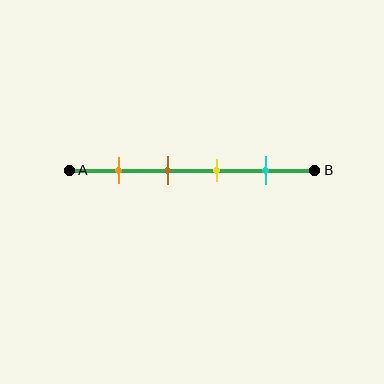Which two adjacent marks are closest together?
The brown and yellow marks are the closest adjacent pair.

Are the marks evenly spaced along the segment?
Yes, the marks are approximately evenly spaced.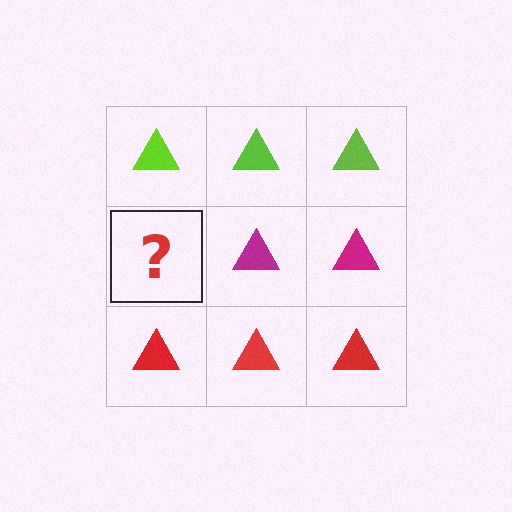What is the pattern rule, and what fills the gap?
The rule is that each row has a consistent color. The gap should be filled with a magenta triangle.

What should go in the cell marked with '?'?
The missing cell should contain a magenta triangle.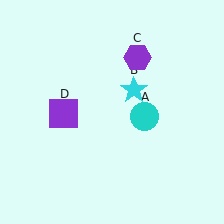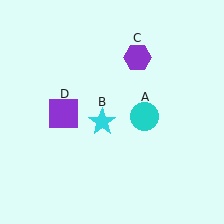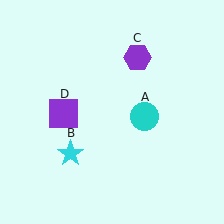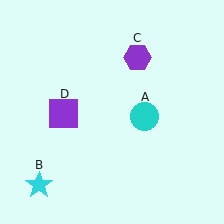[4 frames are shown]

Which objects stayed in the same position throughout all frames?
Cyan circle (object A) and purple hexagon (object C) and purple square (object D) remained stationary.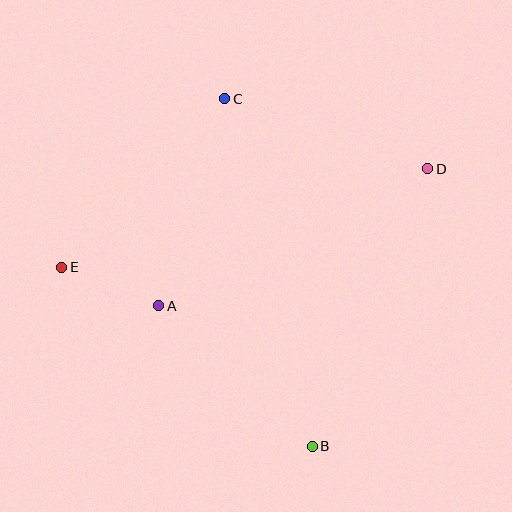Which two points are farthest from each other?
Points D and E are farthest from each other.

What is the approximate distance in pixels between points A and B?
The distance between A and B is approximately 208 pixels.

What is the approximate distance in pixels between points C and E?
The distance between C and E is approximately 235 pixels.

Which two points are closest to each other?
Points A and E are closest to each other.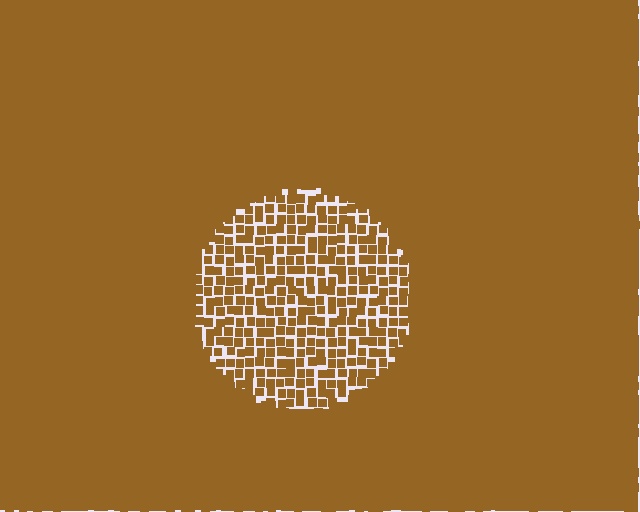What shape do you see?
I see a circle.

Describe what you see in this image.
The image contains small brown elements arranged at two different densities. A circle-shaped region is visible where the elements are less densely packed than the surrounding area.